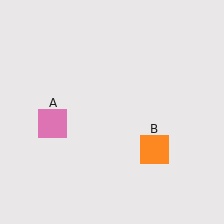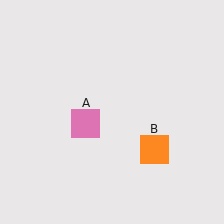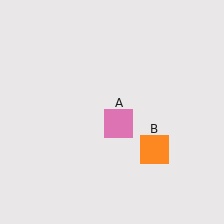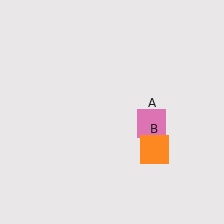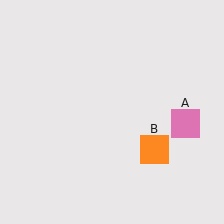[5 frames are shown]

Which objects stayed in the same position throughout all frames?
Orange square (object B) remained stationary.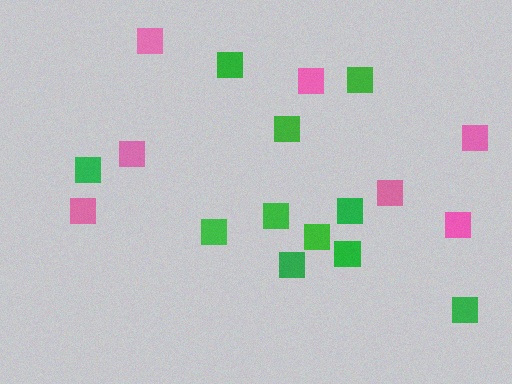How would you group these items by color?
There are 2 groups: one group of pink squares (7) and one group of green squares (11).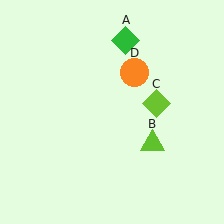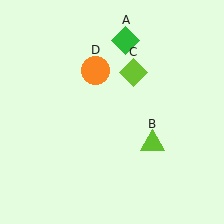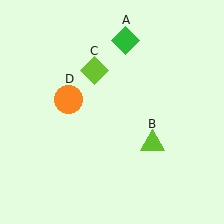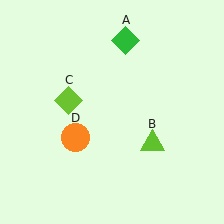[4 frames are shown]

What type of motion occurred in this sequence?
The lime diamond (object C), orange circle (object D) rotated counterclockwise around the center of the scene.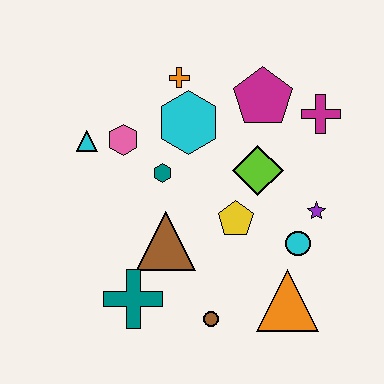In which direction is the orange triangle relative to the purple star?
The orange triangle is below the purple star.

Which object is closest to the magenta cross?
The magenta pentagon is closest to the magenta cross.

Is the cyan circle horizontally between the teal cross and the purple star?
Yes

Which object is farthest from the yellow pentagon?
The cyan triangle is farthest from the yellow pentagon.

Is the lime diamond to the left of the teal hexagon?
No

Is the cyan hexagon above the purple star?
Yes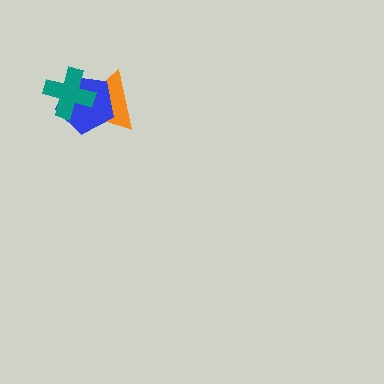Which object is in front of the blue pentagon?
The teal cross is in front of the blue pentagon.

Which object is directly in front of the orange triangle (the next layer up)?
The blue pentagon is directly in front of the orange triangle.